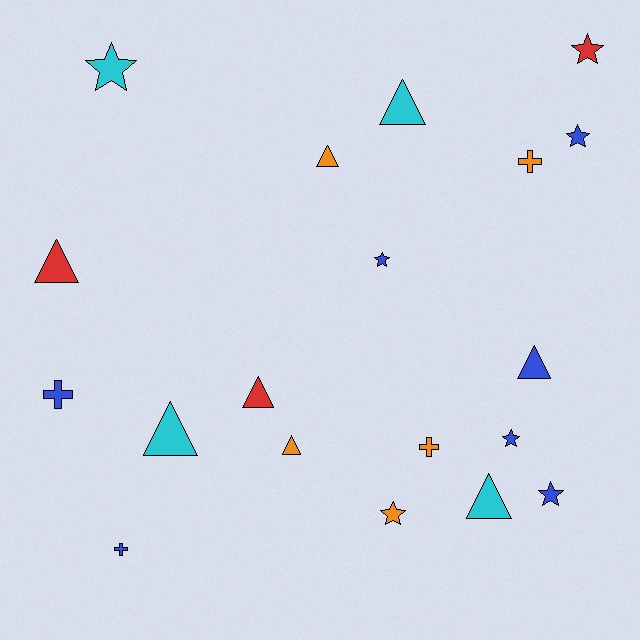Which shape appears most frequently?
Triangle, with 8 objects.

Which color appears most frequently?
Blue, with 7 objects.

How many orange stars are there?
There is 1 orange star.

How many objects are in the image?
There are 19 objects.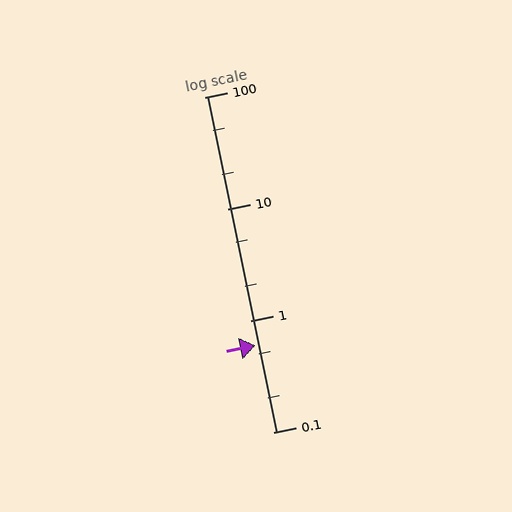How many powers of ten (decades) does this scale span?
The scale spans 3 decades, from 0.1 to 100.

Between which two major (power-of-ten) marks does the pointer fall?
The pointer is between 0.1 and 1.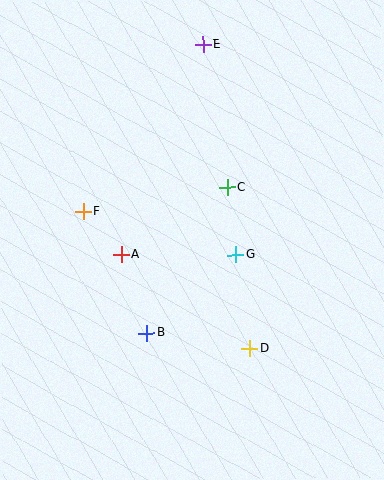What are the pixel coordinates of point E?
Point E is at (203, 44).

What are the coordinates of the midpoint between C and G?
The midpoint between C and G is at (232, 221).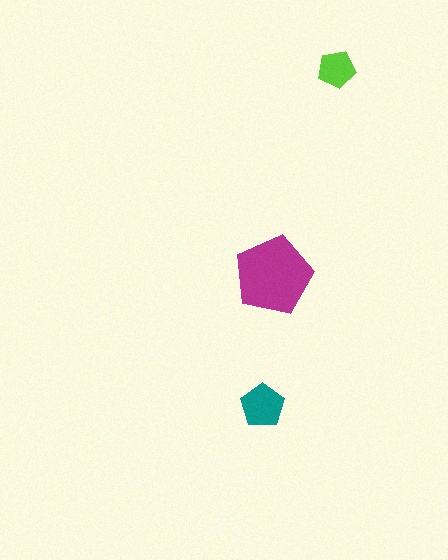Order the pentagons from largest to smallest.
the magenta one, the teal one, the lime one.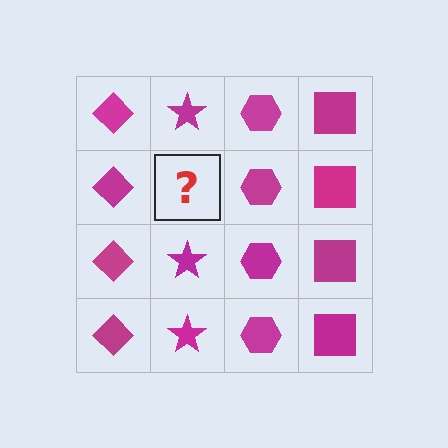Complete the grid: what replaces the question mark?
The question mark should be replaced with a magenta star.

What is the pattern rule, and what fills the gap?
The rule is that each column has a consistent shape. The gap should be filled with a magenta star.